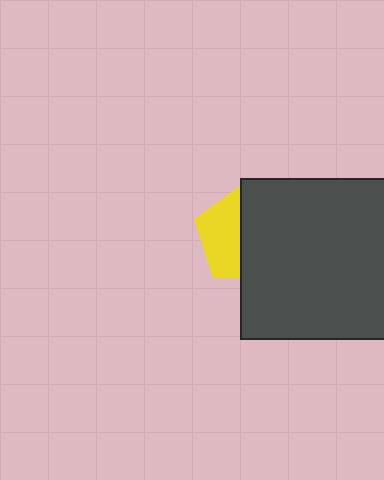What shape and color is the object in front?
The object in front is a dark gray rectangle.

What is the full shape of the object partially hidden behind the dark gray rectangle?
The partially hidden object is a yellow pentagon.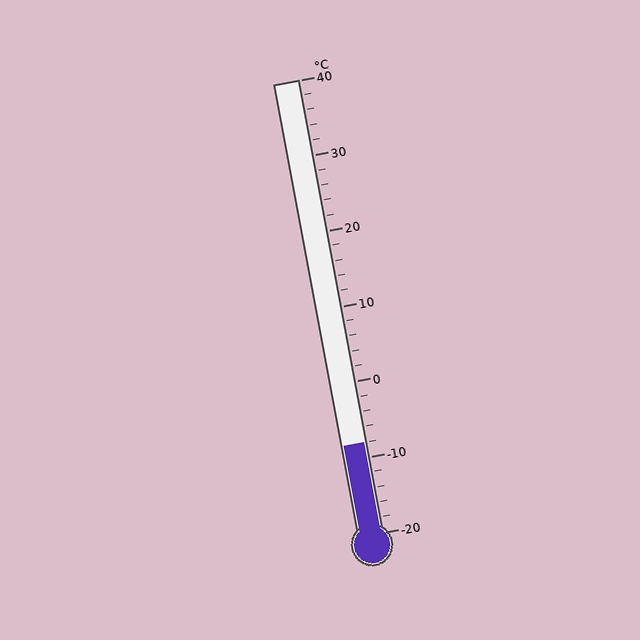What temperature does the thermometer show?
The thermometer shows approximately -8°C.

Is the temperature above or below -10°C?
The temperature is above -10°C.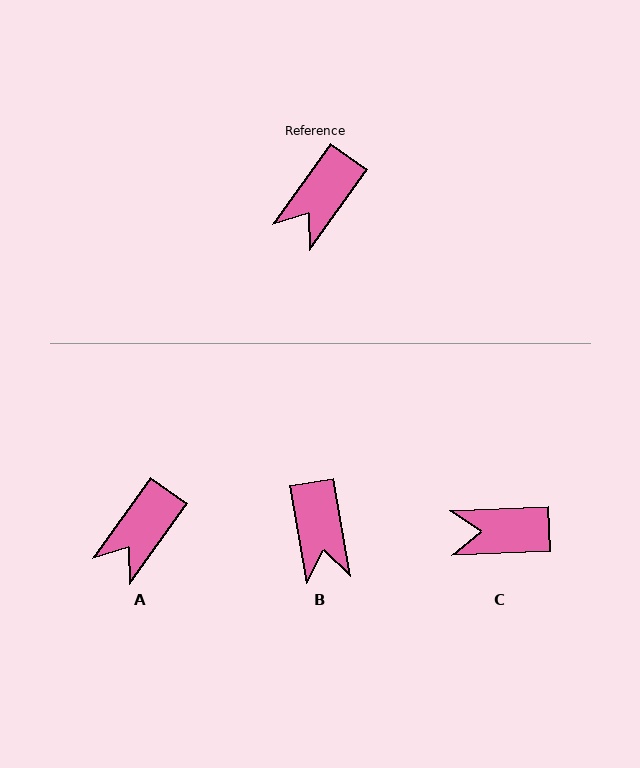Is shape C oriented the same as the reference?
No, it is off by about 52 degrees.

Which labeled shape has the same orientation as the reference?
A.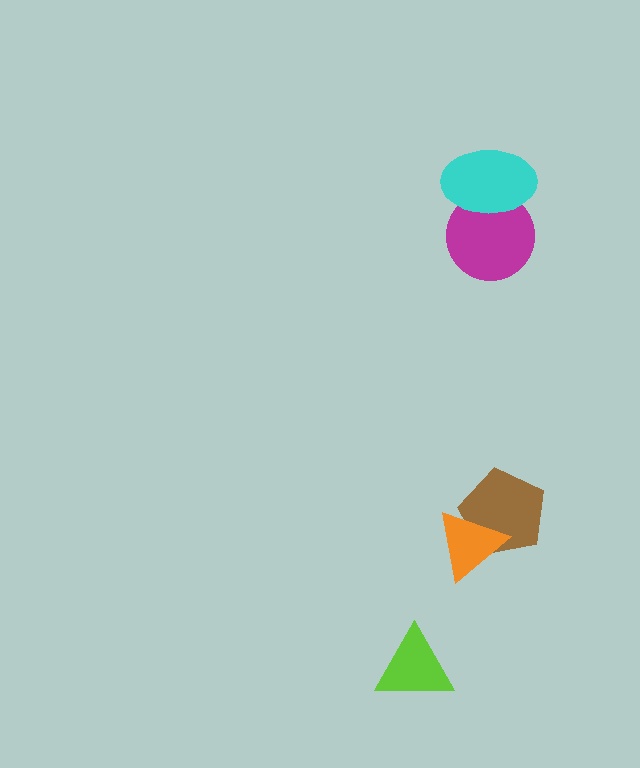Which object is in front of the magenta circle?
The cyan ellipse is in front of the magenta circle.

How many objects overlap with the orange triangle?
1 object overlaps with the orange triangle.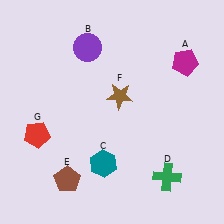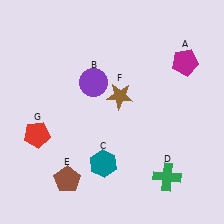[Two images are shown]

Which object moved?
The purple circle (B) moved down.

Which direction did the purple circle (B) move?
The purple circle (B) moved down.